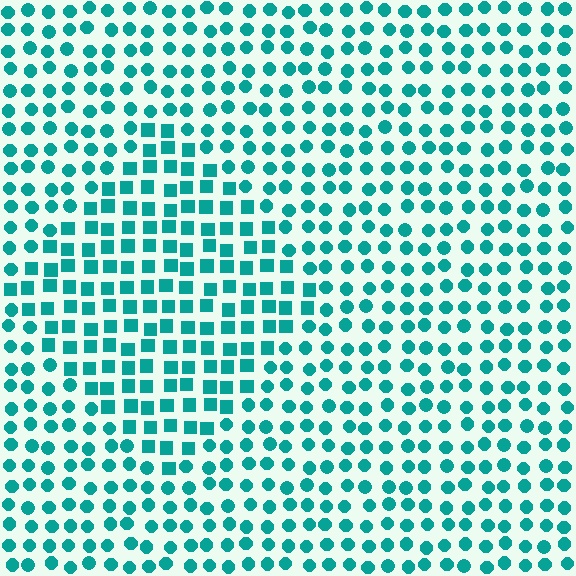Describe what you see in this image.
The image is filled with small teal elements arranged in a uniform grid. A diamond-shaped region contains squares, while the surrounding area contains circles. The boundary is defined purely by the change in element shape.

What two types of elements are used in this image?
The image uses squares inside the diamond region and circles outside it.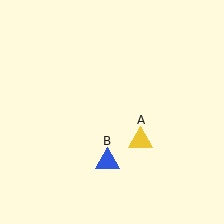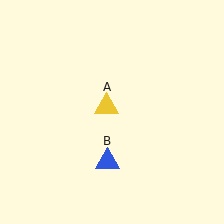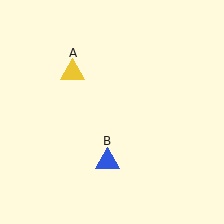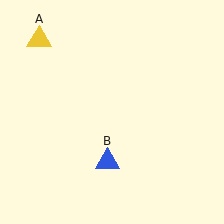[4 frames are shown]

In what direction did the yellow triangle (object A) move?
The yellow triangle (object A) moved up and to the left.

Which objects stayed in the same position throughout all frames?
Blue triangle (object B) remained stationary.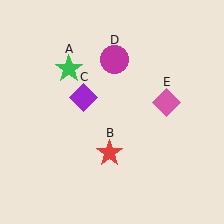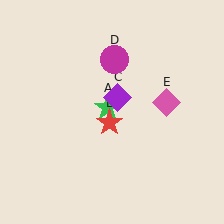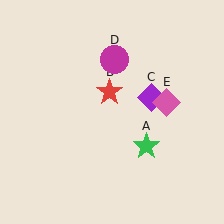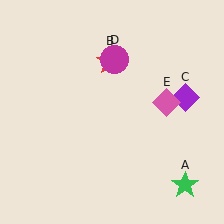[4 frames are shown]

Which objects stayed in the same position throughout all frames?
Magenta circle (object D) and pink diamond (object E) remained stationary.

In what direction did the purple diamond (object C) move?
The purple diamond (object C) moved right.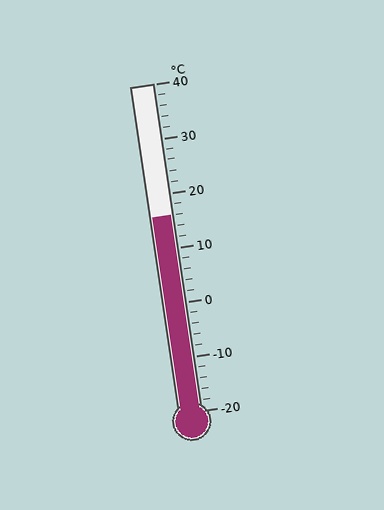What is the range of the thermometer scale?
The thermometer scale ranges from -20°C to 40°C.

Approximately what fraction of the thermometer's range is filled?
The thermometer is filled to approximately 60% of its range.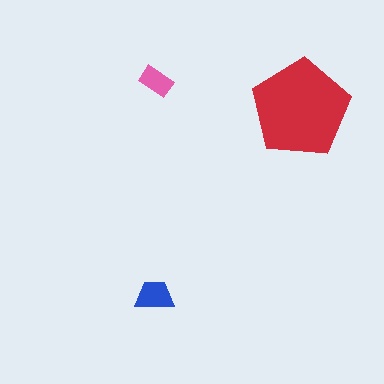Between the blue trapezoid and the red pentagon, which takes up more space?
The red pentagon.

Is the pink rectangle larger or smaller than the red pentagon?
Smaller.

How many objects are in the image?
There are 3 objects in the image.